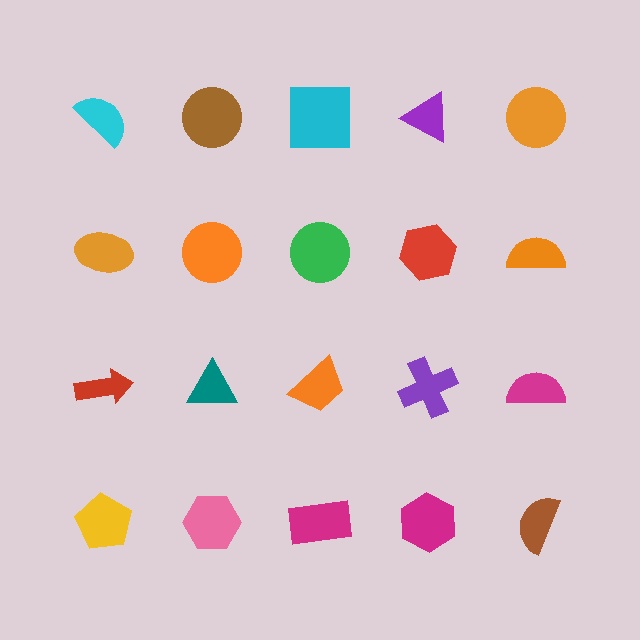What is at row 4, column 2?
A pink hexagon.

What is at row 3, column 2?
A teal triangle.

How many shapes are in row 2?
5 shapes.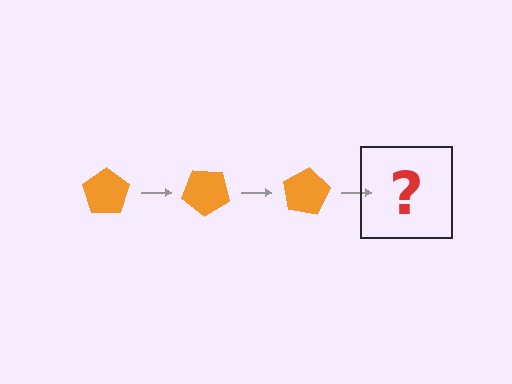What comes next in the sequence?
The next element should be an orange pentagon rotated 120 degrees.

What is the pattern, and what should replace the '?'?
The pattern is that the pentagon rotates 40 degrees each step. The '?' should be an orange pentagon rotated 120 degrees.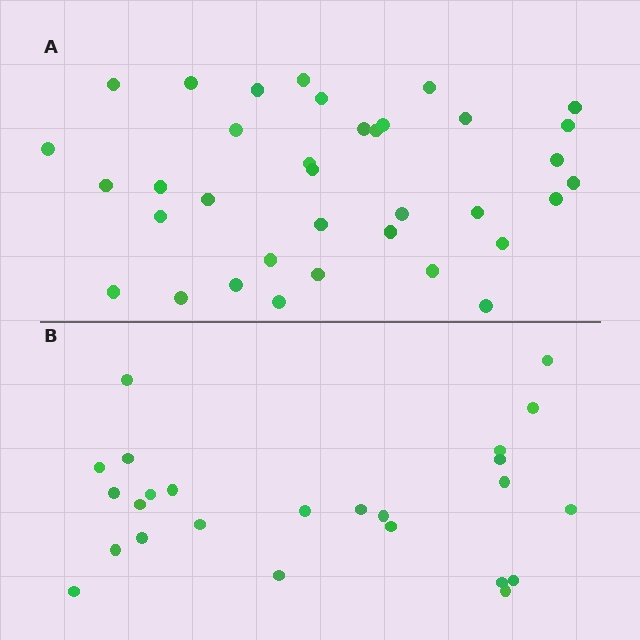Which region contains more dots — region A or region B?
Region A (the top region) has more dots.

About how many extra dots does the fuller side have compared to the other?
Region A has roughly 12 or so more dots than region B.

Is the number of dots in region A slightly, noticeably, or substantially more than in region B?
Region A has noticeably more, but not dramatically so. The ratio is roughly 1.4 to 1.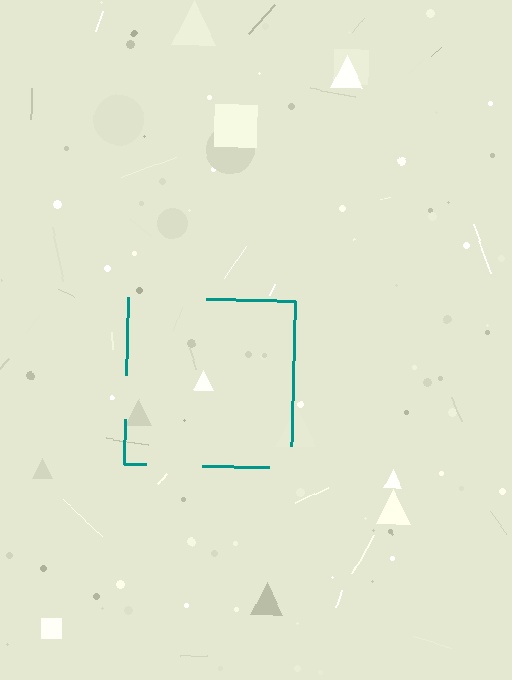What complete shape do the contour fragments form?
The contour fragments form a square.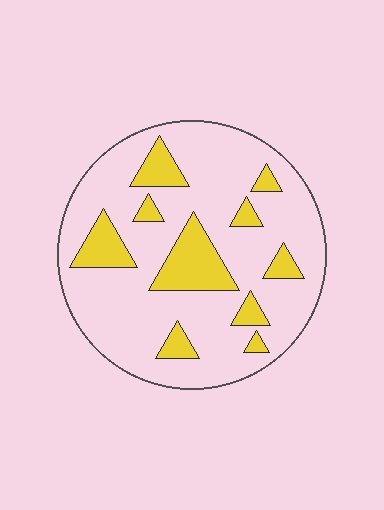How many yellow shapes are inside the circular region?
10.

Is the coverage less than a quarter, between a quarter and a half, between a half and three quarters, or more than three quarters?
Less than a quarter.